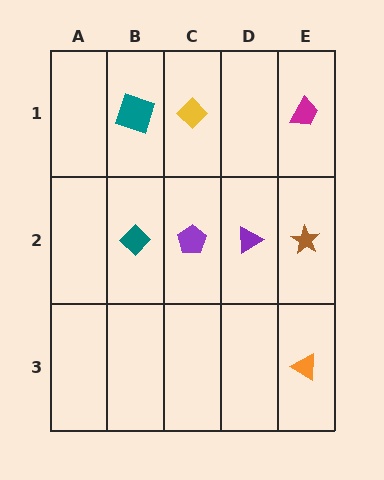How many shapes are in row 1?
3 shapes.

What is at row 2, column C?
A purple pentagon.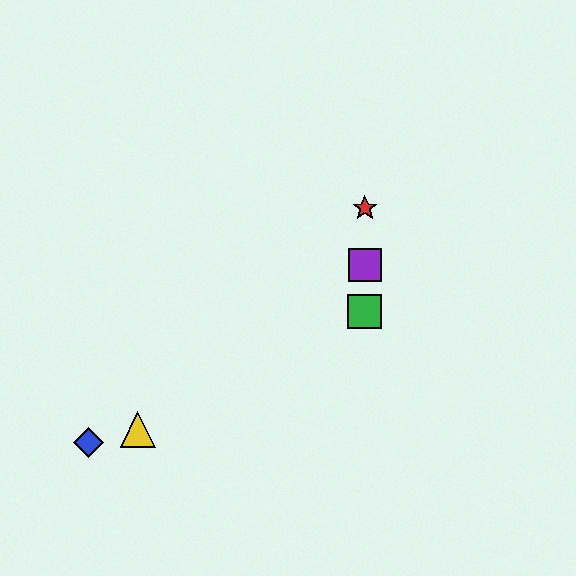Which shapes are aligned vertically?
The red star, the green square, the purple square are aligned vertically.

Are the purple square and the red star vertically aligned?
Yes, both are at x≈365.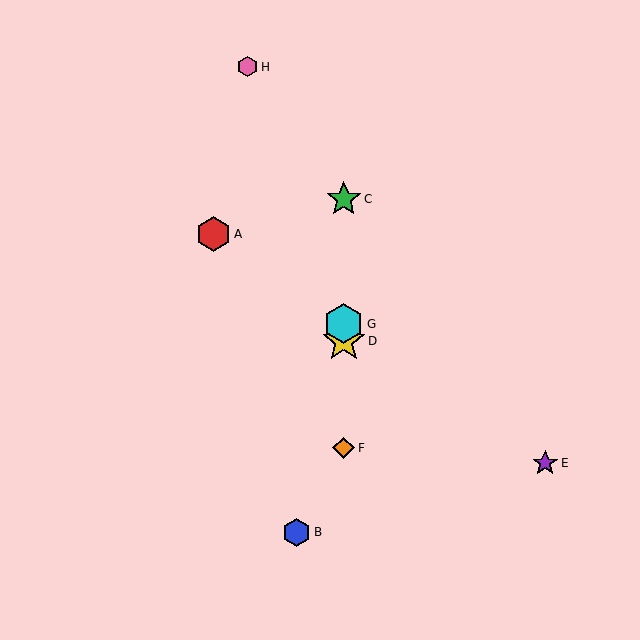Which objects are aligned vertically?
Objects C, D, F, G are aligned vertically.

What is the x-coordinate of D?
Object D is at x≈344.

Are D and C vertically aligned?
Yes, both are at x≈344.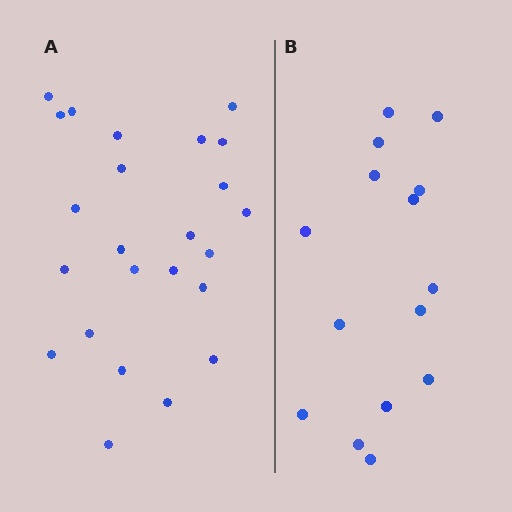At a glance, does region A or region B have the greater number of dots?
Region A (the left region) has more dots.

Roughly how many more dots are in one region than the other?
Region A has roughly 8 or so more dots than region B.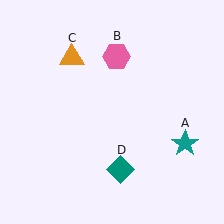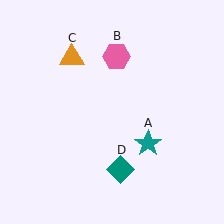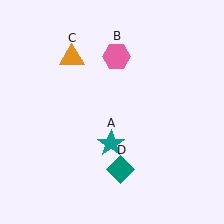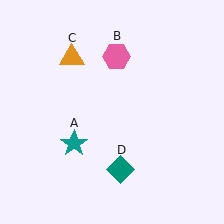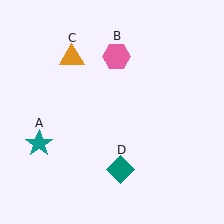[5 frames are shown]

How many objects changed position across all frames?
1 object changed position: teal star (object A).